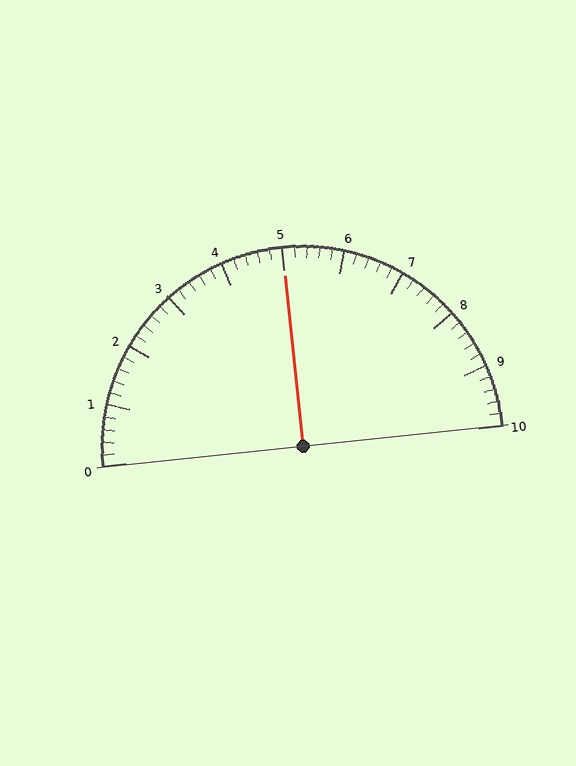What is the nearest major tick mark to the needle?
The nearest major tick mark is 5.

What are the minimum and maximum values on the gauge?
The gauge ranges from 0 to 10.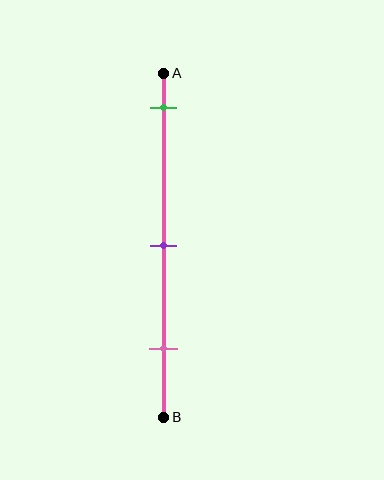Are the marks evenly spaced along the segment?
Yes, the marks are approximately evenly spaced.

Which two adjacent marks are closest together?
The purple and pink marks are the closest adjacent pair.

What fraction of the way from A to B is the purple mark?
The purple mark is approximately 50% (0.5) of the way from A to B.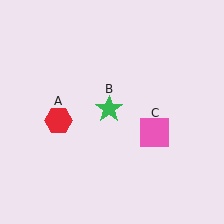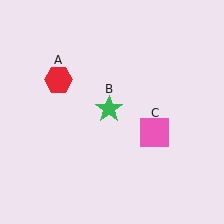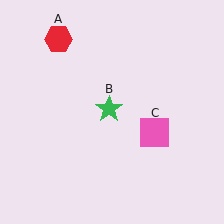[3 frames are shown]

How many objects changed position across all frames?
1 object changed position: red hexagon (object A).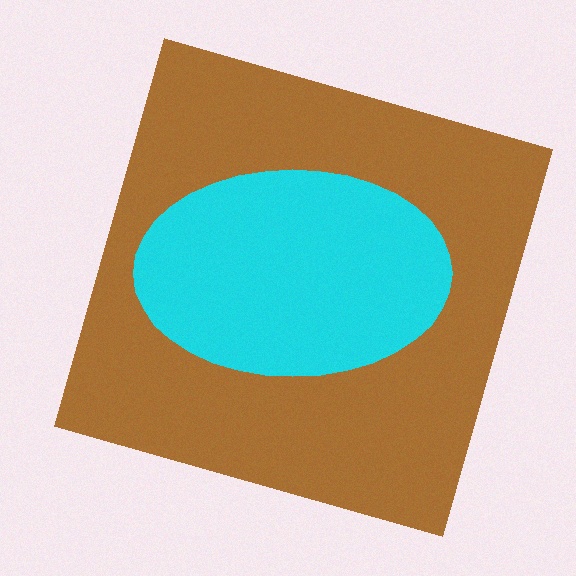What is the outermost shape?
The brown square.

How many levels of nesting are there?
2.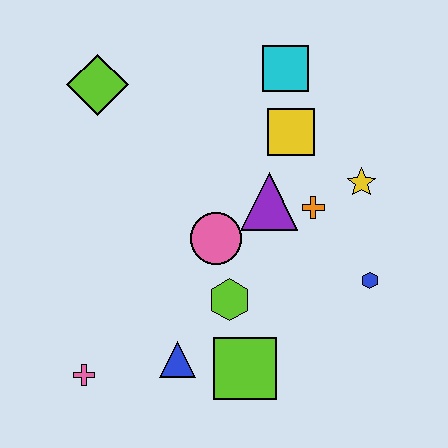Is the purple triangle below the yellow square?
Yes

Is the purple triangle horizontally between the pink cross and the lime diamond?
No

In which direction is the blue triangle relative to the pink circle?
The blue triangle is below the pink circle.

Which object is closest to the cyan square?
The yellow square is closest to the cyan square.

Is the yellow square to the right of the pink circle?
Yes